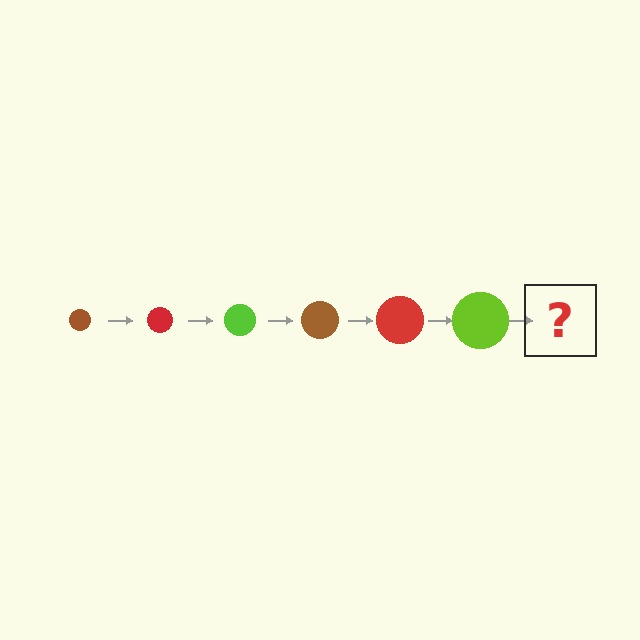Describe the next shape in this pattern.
It should be a brown circle, larger than the previous one.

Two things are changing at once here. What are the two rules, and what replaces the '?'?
The two rules are that the circle grows larger each step and the color cycles through brown, red, and lime. The '?' should be a brown circle, larger than the previous one.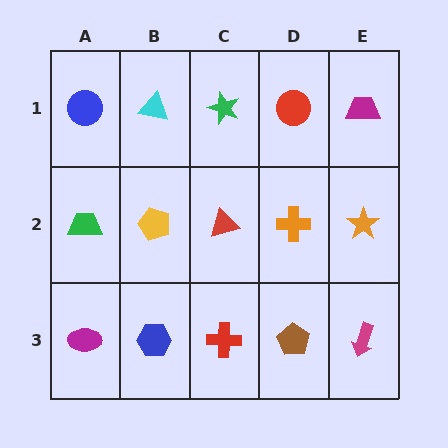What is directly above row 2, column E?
A magenta trapezoid.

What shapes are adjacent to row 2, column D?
A red circle (row 1, column D), a brown pentagon (row 3, column D), a red triangle (row 2, column C), an orange star (row 2, column E).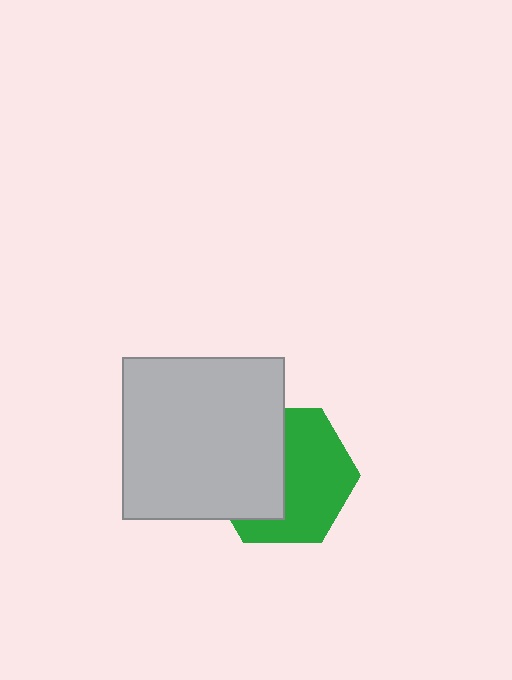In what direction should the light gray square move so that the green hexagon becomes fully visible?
The light gray square should move left. That is the shortest direction to clear the overlap and leave the green hexagon fully visible.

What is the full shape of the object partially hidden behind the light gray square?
The partially hidden object is a green hexagon.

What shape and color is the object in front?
The object in front is a light gray square.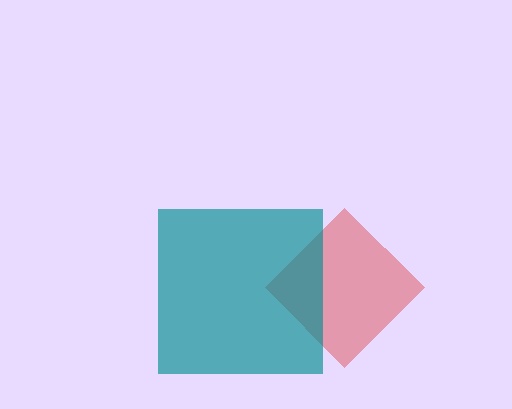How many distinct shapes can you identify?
There are 2 distinct shapes: a red diamond, a teal square.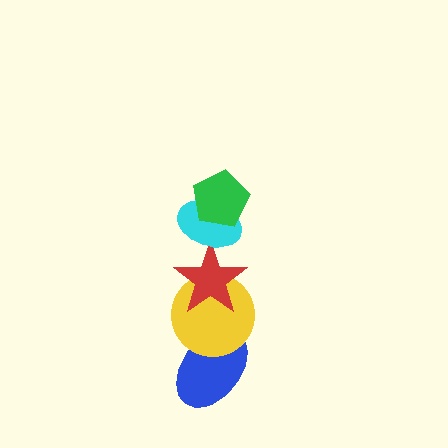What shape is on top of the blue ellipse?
The yellow circle is on top of the blue ellipse.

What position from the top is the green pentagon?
The green pentagon is 1st from the top.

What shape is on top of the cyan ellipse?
The green pentagon is on top of the cyan ellipse.